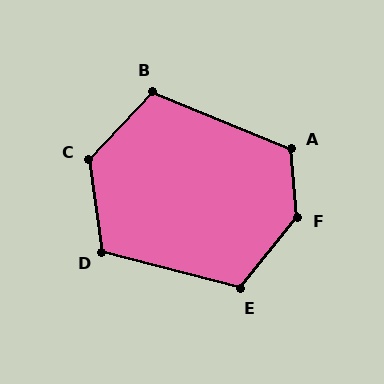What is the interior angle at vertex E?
Approximately 114 degrees (obtuse).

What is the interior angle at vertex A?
Approximately 117 degrees (obtuse).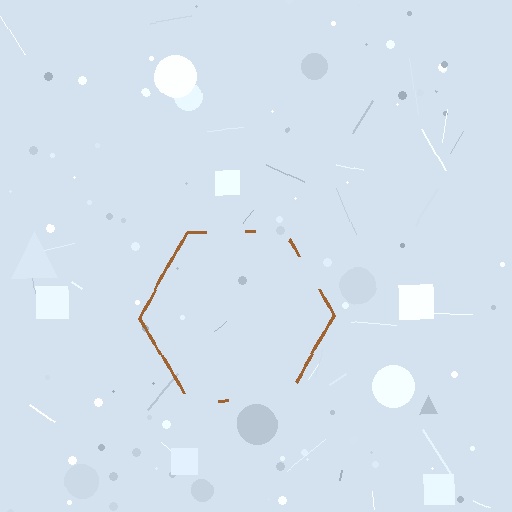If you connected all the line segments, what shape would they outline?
They would outline a hexagon.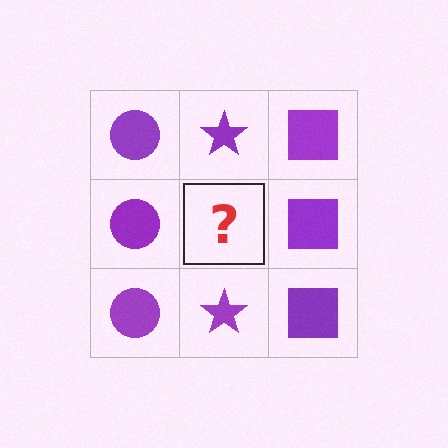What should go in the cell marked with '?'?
The missing cell should contain a purple star.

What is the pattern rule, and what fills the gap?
The rule is that each column has a consistent shape. The gap should be filled with a purple star.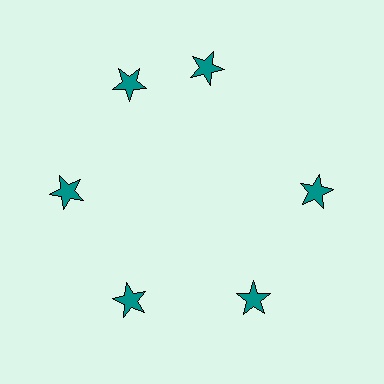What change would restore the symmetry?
The symmetry would be restored by rotating it back into even spacing with its neighbors so that all 6 stars sit at equal angles and equal distance from the center.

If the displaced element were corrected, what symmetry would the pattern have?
It would have 6-fold rotational symmetry — the pattern would map onto itself every 60 degrees.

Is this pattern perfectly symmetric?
No. The 6 teal stars are arranged in a ring, but one element near the 1 o'clock position is rotated out of alignment along the ring, breaking the 6-fold rotational symmetry.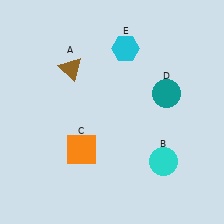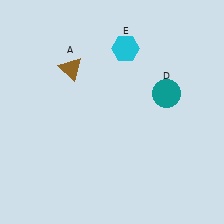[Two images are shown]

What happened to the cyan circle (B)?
The cyan circle (B) was removed in Image 2. It was in the bottom-right area of Image 1.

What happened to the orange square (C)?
The orange square (C) was removed in Image 2. It was in the bottom-left area of Image 1.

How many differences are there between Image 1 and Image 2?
There are 2 differences between the two images.